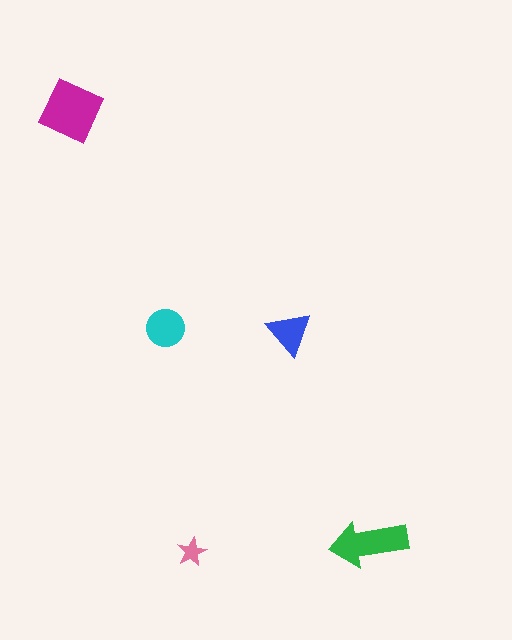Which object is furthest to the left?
The magenta diamond is leftmost.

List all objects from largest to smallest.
The magenta diamond, the green arrow, the cyan circle, the blue triangle, the pink star.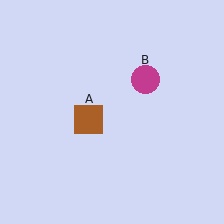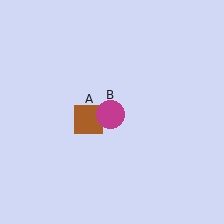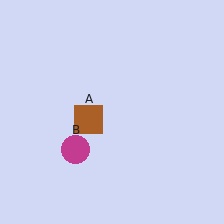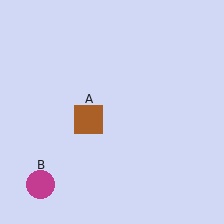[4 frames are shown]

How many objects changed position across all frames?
1 object changed position: magenta circle (object B).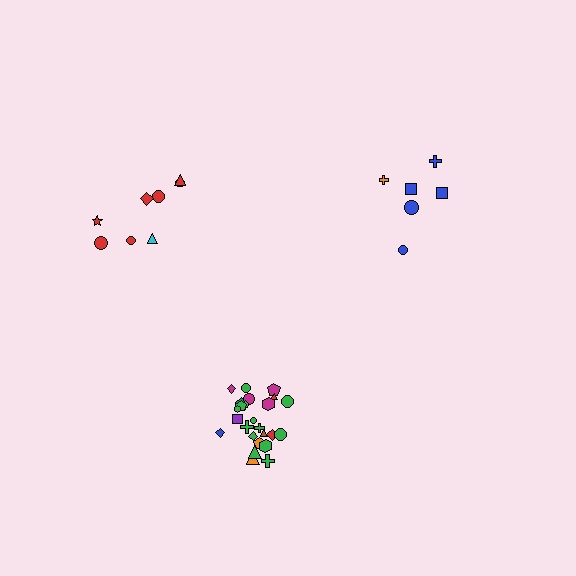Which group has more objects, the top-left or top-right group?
The top-left group.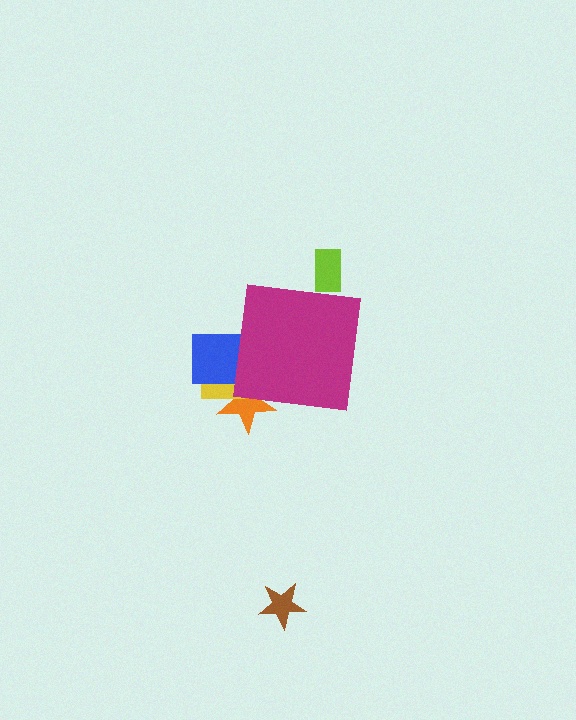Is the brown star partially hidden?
No, the brown star is fully visible.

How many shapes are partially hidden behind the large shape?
4 shapes are partially hidden.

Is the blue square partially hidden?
Yes, the blue square is partially hidden behind the magenta square.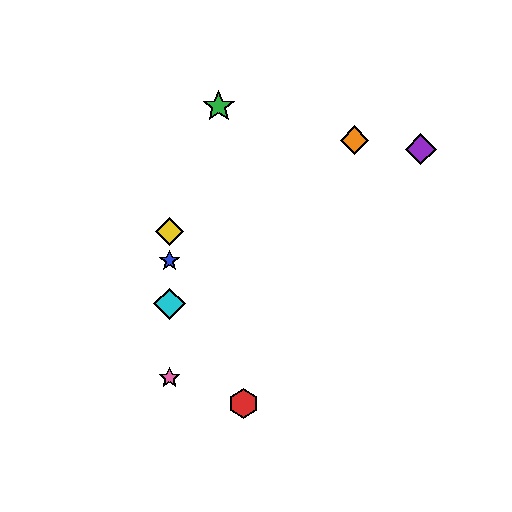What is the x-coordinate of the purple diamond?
The purple diamond is at x≈421.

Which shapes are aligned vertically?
The blue star, the yellow diamond, the cyan diamond, the pink star are aligned vertically.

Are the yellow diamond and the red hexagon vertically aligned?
No, the yellow diamond is at x≈170 and the red hexagon is at x≈244.